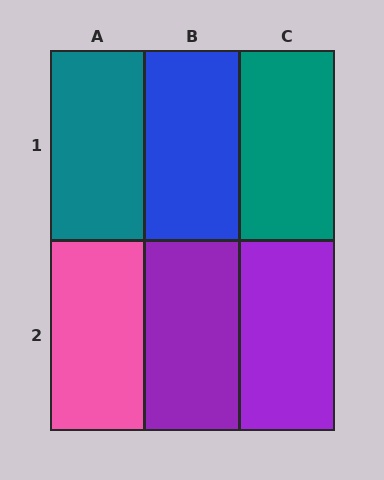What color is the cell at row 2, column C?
Purple.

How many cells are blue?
1 cell is blue.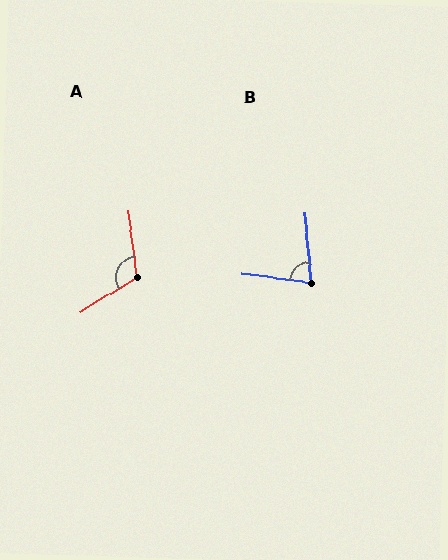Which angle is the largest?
A, at approximately 115 degrees.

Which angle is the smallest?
B, at approximately 77 degrees.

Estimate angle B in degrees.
Approximately 77 degrees.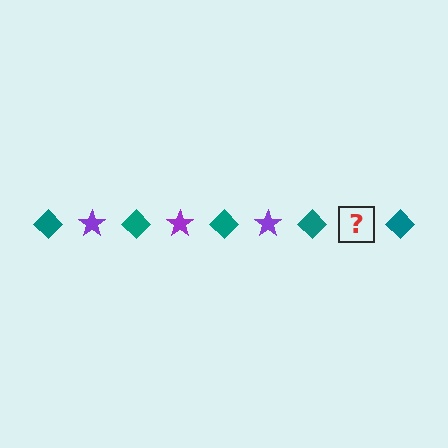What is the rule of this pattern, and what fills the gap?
The rule is that the pattern alternates between teal diamond and purple star. The gap should be filled with a purple star.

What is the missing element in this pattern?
The missing element is a purple star.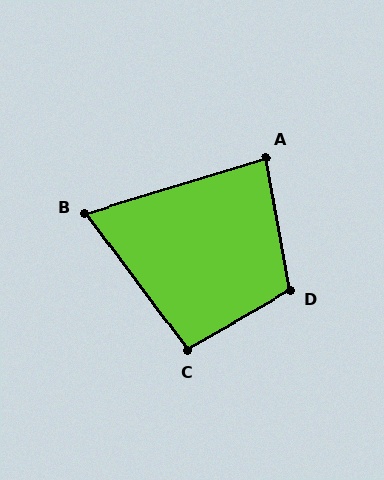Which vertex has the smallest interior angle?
B, at approximately 70 degrees.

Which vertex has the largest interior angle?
D, at approximately 110 degrees.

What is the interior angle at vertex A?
Approximately 84 degrees (acute).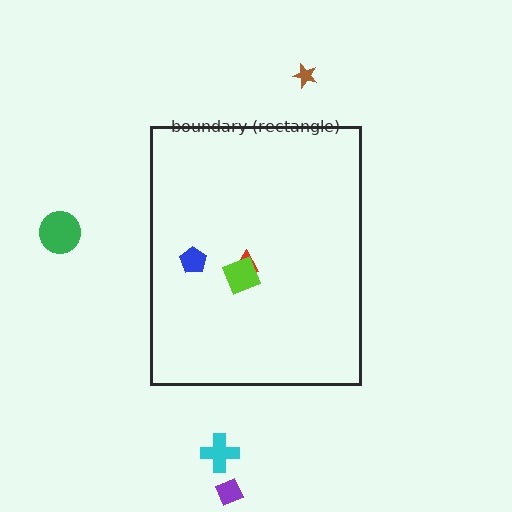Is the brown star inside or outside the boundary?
Outside.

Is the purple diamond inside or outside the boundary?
Outside.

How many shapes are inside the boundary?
3 inside, 4 outside.